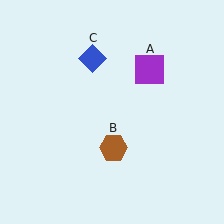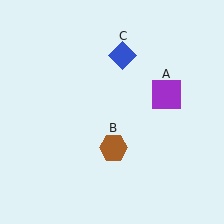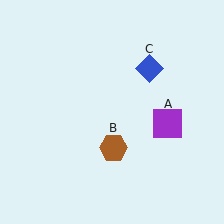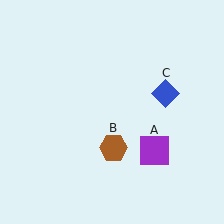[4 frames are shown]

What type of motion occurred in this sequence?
The purple square (object A), blue diamond (object C) rotated clockwise around the center of the scene.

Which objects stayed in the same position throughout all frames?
Brown hexagon (object B) remained stationary.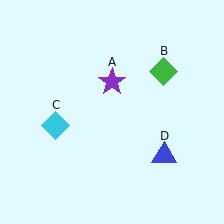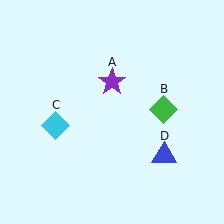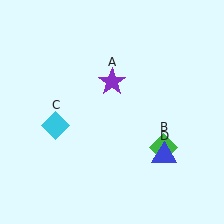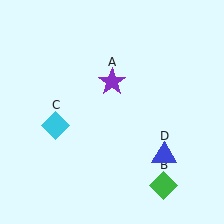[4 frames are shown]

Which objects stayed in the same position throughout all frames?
Purple star (object A) and cyan diamond (object C) and blue triangle (object D) remained stationary.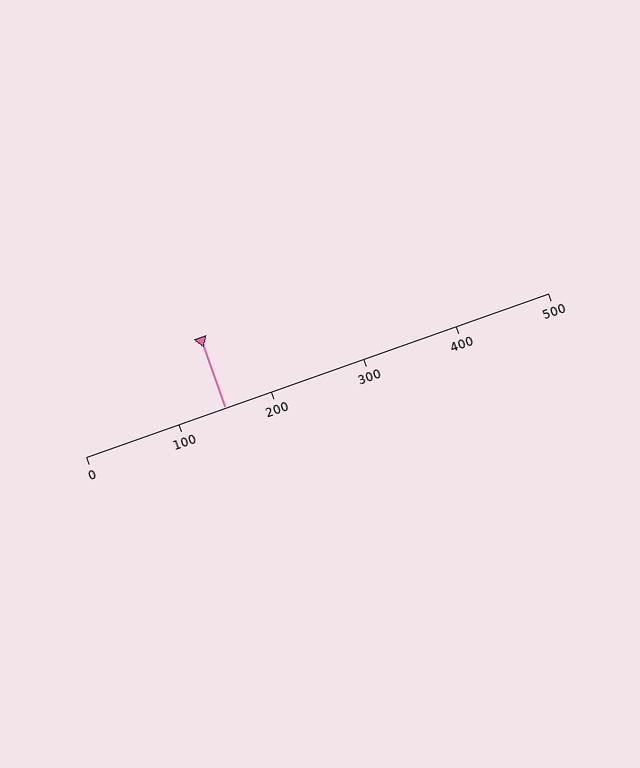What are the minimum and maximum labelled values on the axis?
The axis runs from 0 to 500.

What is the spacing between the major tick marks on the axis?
The major ticks are spaced 100 apart.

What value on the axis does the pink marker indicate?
The marker indicates approximately 150.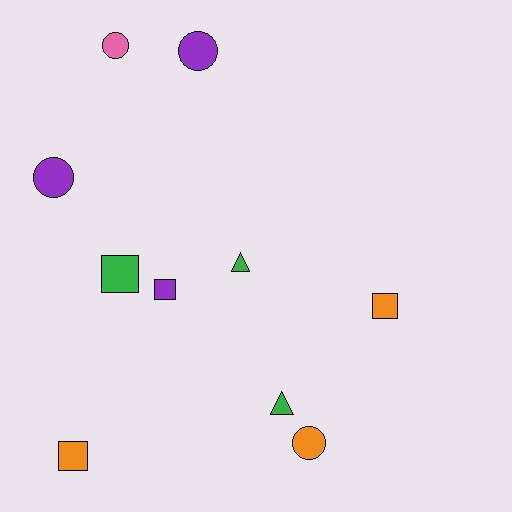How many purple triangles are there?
There are no purple triangles.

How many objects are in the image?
There are 10 objects.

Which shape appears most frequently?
Circle, with 4 objects.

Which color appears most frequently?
Orange, with 3 objects.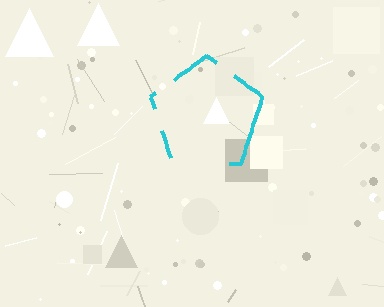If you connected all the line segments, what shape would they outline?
They would outline a pentagon.